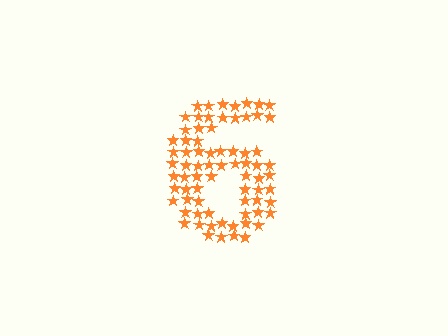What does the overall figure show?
The overall figure shows the digit 6.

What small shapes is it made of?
It is made of small stars.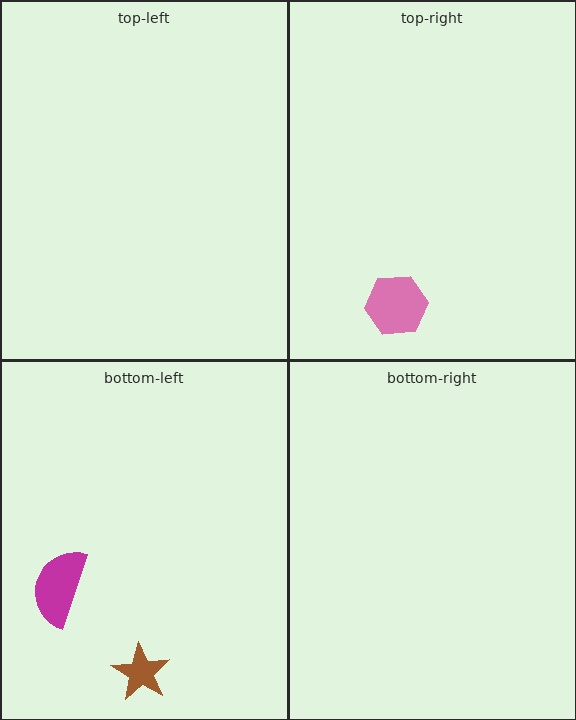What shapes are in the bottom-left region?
The magenta semicircle, the brown star.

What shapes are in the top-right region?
The pink hexagon.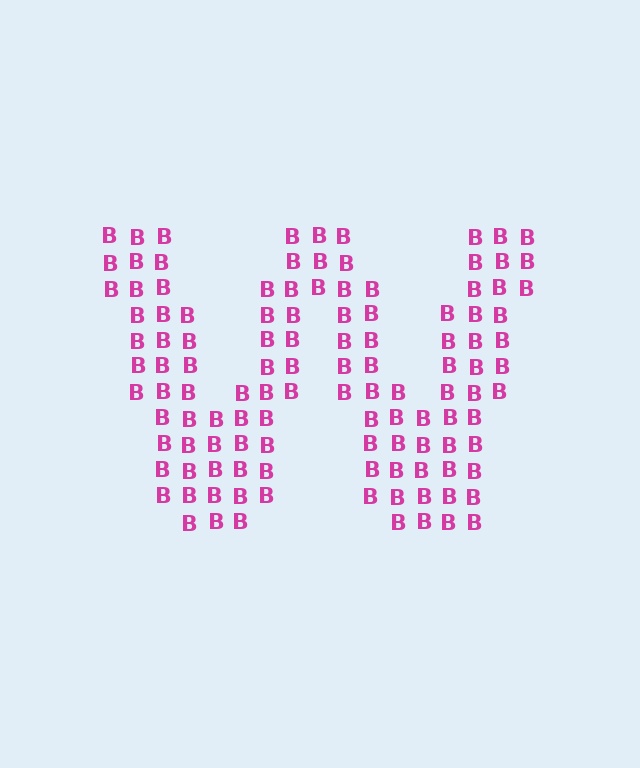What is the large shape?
The large shape is the letter W.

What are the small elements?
The small elements are letter B's.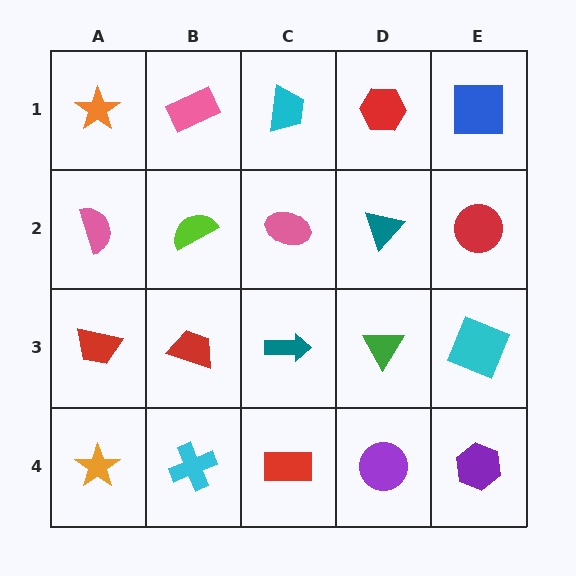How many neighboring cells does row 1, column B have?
3.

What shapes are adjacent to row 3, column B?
A lime semicircle (row 2, column B), a cyan cross (row 4, column B), a red trapezoid (row 3, column A), a teal arrow (row 3, column C).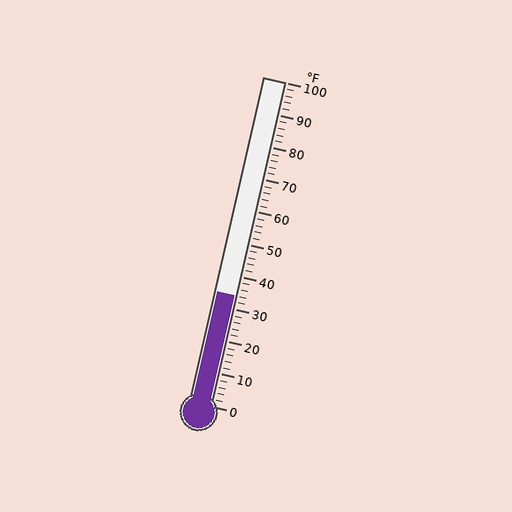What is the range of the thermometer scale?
The thermometer scale ranges from 0°F to 100°F.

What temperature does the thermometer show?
The thermometer shows approximately 34°F.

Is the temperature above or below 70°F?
The temperature is below 70°F.